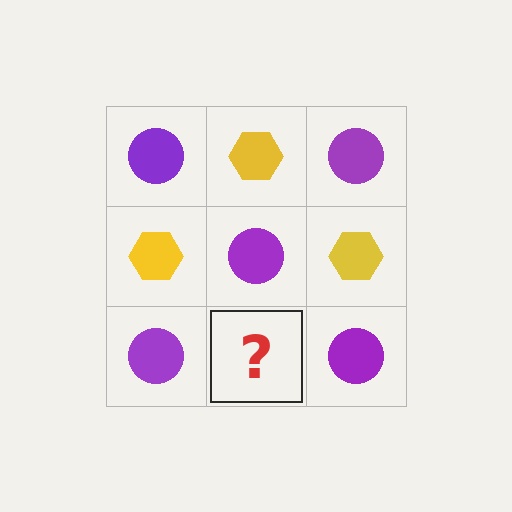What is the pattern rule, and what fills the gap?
The rule is that it alternates purple circle and yellow hexagon in a checkerboard pattern. The gap should be filled with a yellow hexagon.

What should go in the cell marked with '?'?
The missing cell should contain a yellow hexagon.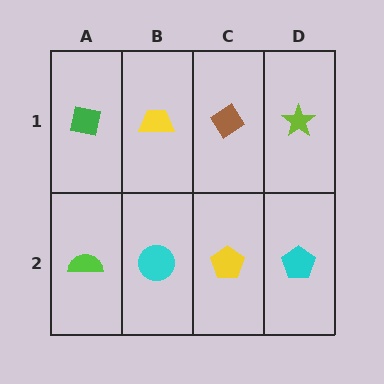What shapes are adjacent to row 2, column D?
A lime star (row 1, column D), a yellow pentagon (row 2, column C).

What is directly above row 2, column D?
A lime star.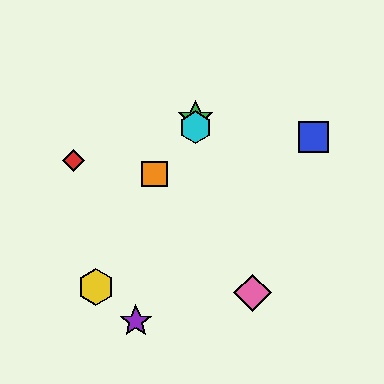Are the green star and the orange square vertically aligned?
No, the green star is at x≈196 and the orange square is at x≈155.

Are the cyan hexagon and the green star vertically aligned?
Yes, both are at x≈196.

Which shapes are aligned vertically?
The green star, the cyan hexagon are aligned vertically.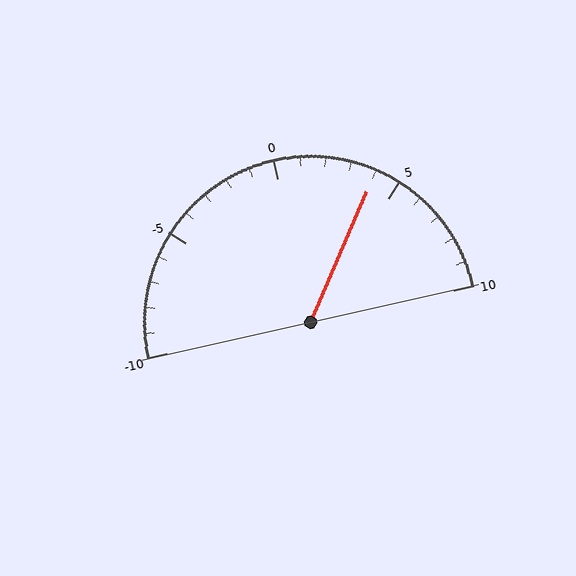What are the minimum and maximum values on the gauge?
The gauge ranges from -10 to 10.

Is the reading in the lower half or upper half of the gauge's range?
The reading is in the upper half of the range (-10 to 10).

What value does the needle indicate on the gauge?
The needle indicates approximately 4.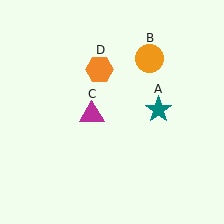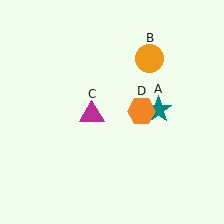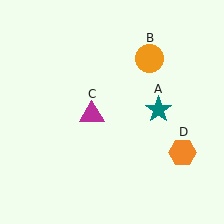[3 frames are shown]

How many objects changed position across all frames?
1 object changed position: orange hexagon (object D).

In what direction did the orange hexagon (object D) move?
The orange hexagon (object D) moved down and to the right.